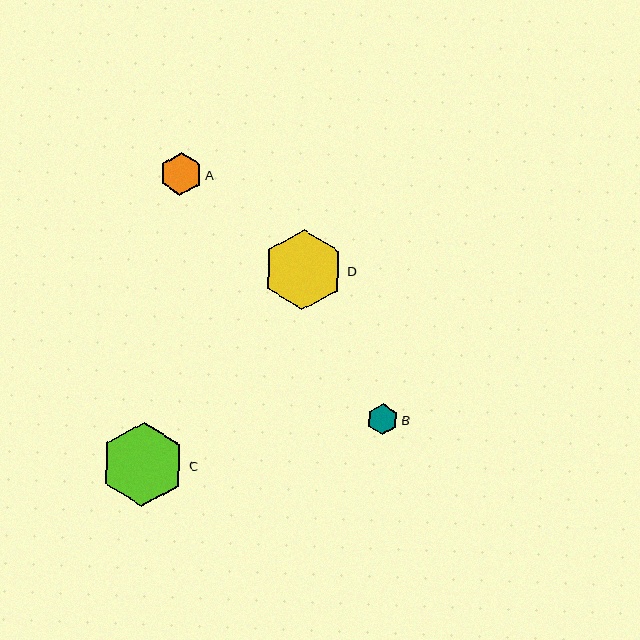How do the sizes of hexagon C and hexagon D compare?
Hexagon C and hexagon D are approximately the same size.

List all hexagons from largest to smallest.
From largest to smallest: C, D, A, B.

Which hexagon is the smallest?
Hexagon B is the smallest with a size of approximately 32 pixels.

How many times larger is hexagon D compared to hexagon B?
Hexagon D is approximately 2.5 times the size of hexagon B.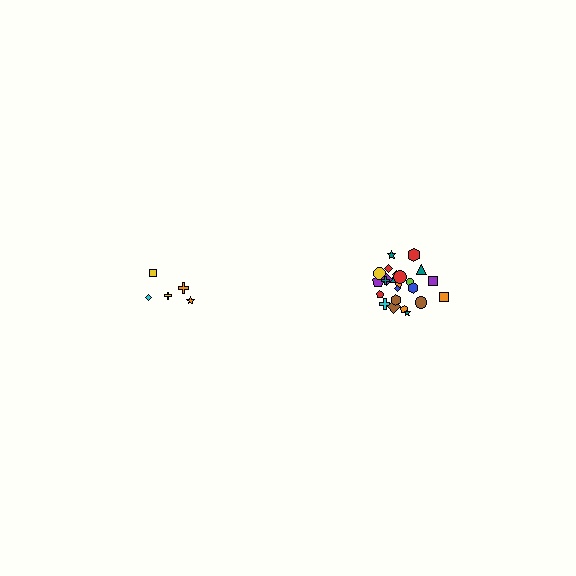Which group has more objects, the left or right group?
The right group.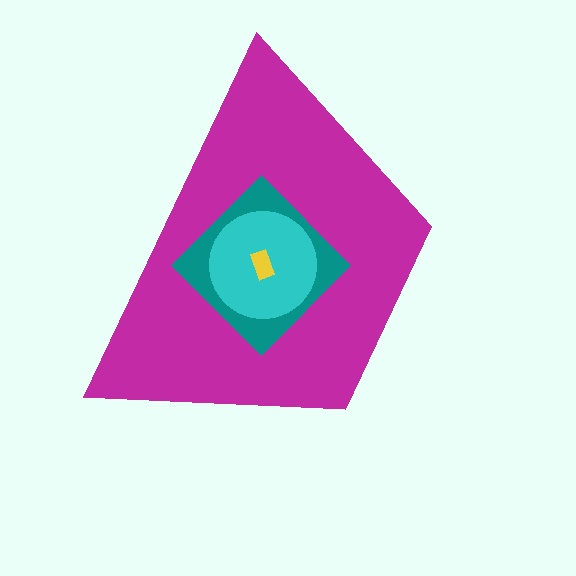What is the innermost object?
The yellow rectangle.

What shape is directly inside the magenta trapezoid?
The teal diamond.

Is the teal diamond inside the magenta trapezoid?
Yes.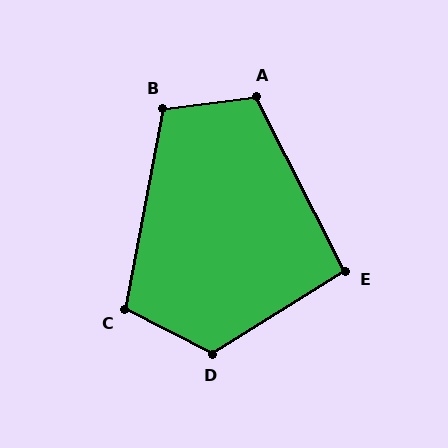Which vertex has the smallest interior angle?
E, at approximately 95 degrees.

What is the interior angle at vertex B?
Approximately 108 degrees (obtuse).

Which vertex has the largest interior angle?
D, at approximately 121 degrees.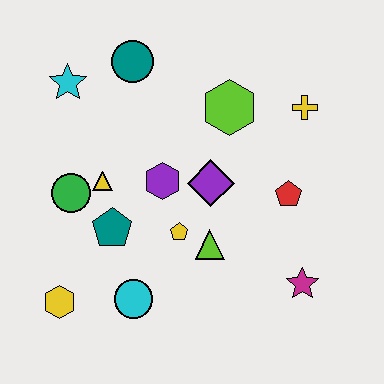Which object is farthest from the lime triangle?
The cyan star is farthest from the lime triangle.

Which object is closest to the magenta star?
The red pentagon is closest to the magenta star.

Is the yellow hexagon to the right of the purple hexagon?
No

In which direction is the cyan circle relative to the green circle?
The cyan circle is below the green circle.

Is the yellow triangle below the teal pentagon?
No